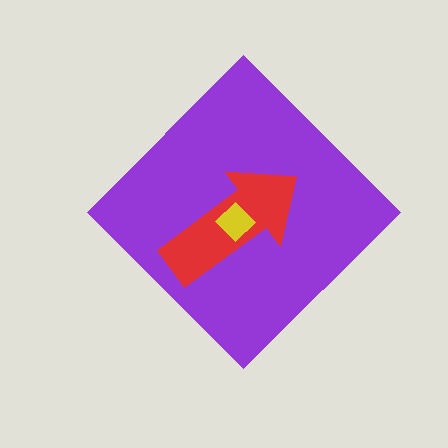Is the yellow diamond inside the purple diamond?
Yes.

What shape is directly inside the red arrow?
The yellow diamond.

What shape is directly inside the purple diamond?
The red arrow.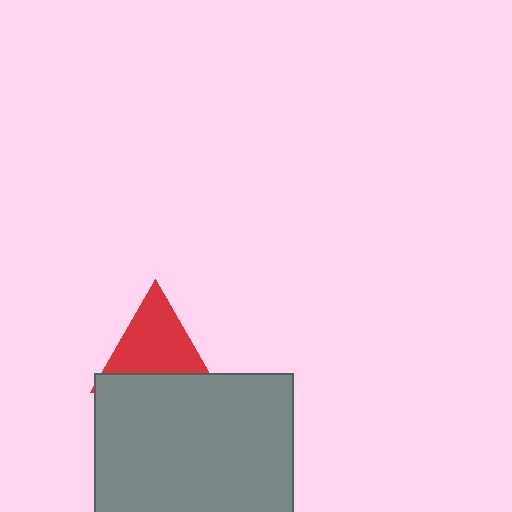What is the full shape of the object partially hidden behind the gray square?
The partially hidden object is a red triangle.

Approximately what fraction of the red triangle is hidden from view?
Roughly 32% of the red triangle is hidden behind the gray square.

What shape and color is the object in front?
The object in front is a gray square.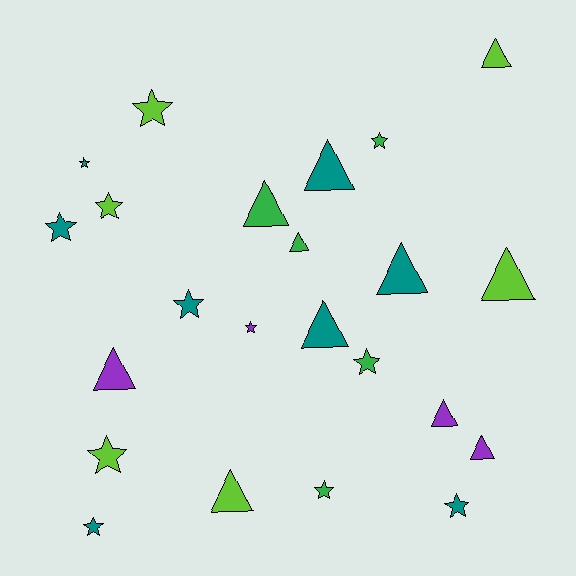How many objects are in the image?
There are 23 objects.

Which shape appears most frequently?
Star, with 12 objects.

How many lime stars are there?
There are 3 lime stars.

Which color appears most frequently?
Teal, with 8 objects.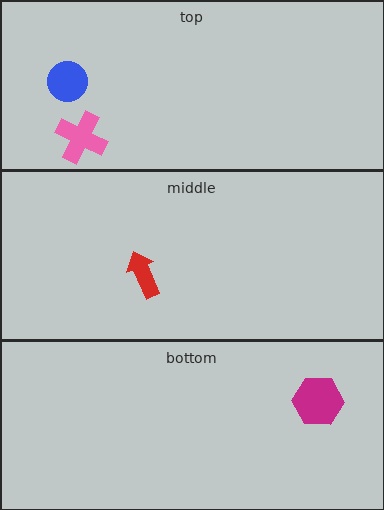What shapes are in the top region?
The pink cross, the blue circle.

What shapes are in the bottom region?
The magenta hexagon.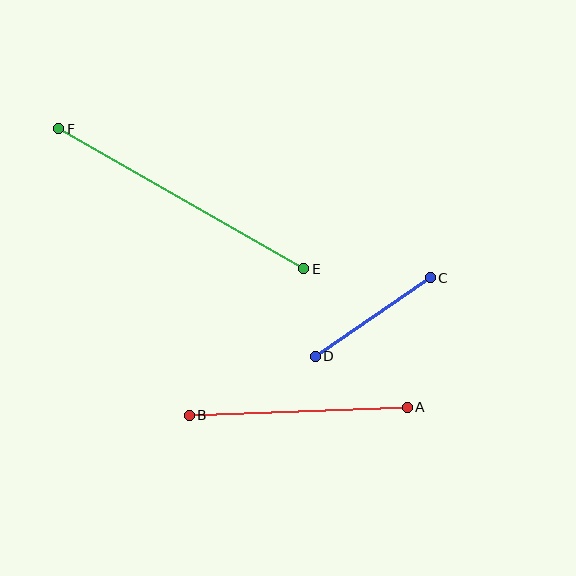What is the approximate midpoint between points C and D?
The midpoint is at approximately (373, 317) pixels.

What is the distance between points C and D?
The distance is approximately 139 pixels.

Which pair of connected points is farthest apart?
Points E and F are farthest apart.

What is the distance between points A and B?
The distance is approximately 218 pixels.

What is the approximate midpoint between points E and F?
The midpoint is at approximately (181, 199) pixels.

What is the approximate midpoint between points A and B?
The midpoint is at approximately (298, 411) pixels.